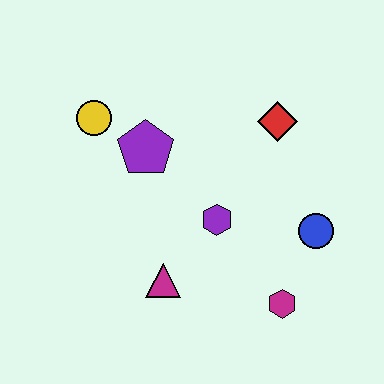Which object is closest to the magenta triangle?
The purple hexagon is closest to the magenta triangle.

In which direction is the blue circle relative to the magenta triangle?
The blue circle is to the right of the magenta triangle.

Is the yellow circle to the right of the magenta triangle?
No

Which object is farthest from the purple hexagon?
The yellow circle is farthest from the purple hexagon.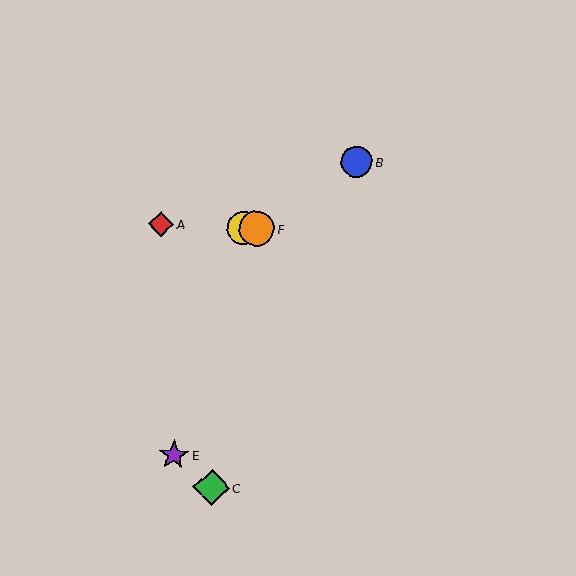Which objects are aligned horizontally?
Objects A, D, F are aligned horizontally.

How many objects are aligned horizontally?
3 objects (A, D, F) are aligned horizontally.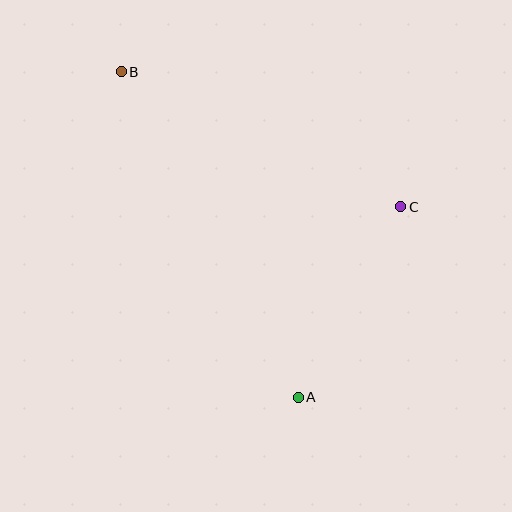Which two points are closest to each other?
Points A and C are closest to each other.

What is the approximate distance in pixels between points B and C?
The distance between B and C is approximately 310 pixels.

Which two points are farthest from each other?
Points A and B are farthest from each other.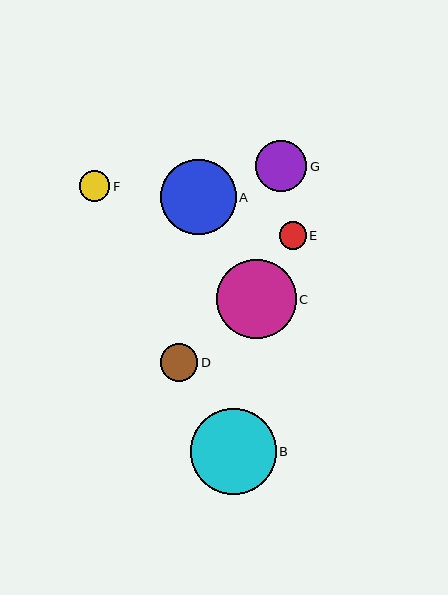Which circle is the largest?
Circle B is the largest with a size of approximately 86 pixels.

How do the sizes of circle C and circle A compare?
Circle C and circle A are approximately the same size.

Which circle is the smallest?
Circle E is the smallest with a size of approximately 27 pixels.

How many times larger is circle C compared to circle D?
Circle C is approximately 2.1 times the size of circle D.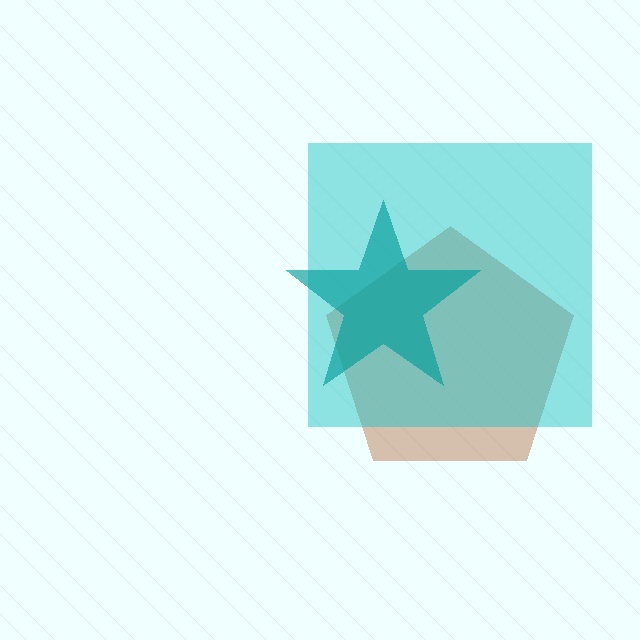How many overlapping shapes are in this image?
There are 3 overlapping shapes in the image.